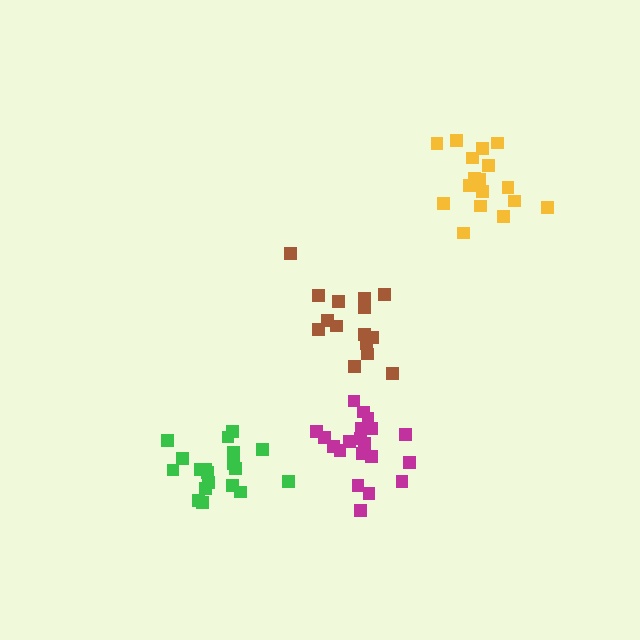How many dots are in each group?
Group 1: 19 dots, Group 2: 15 dots, Group 3: 17 dots, Group 4: 20 dots (71 total).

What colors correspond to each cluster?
The clusters are colored: green, brown, yellow, magenta.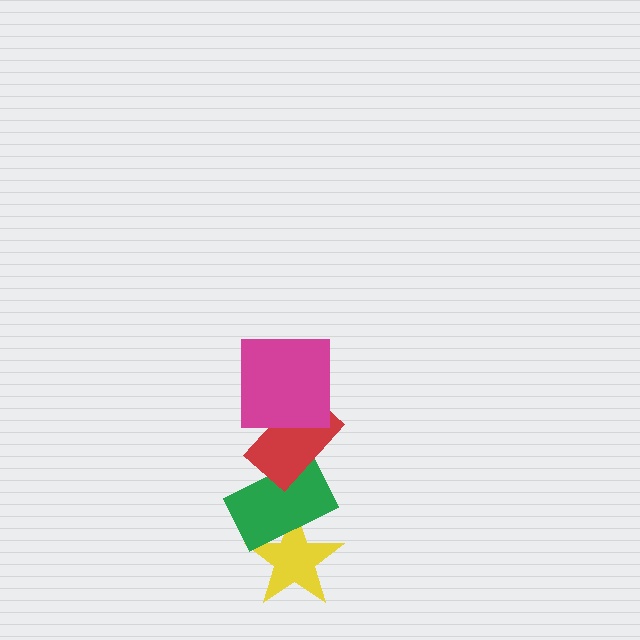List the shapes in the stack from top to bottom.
From top to bottom: the magenta square, the red rectangle, the green rectangle, the yellow star.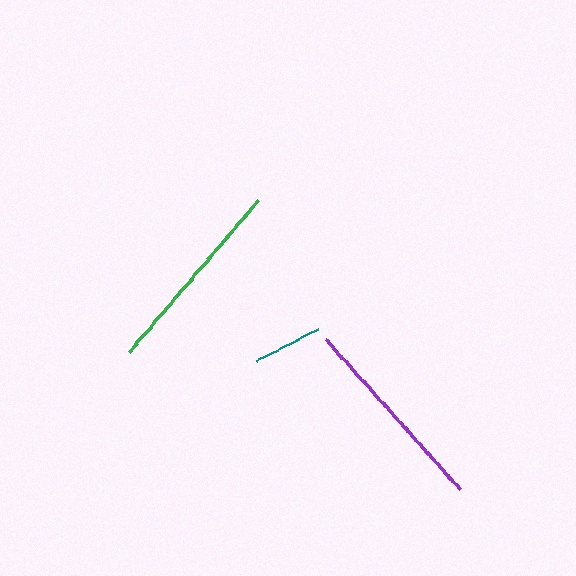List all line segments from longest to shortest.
From longest to shortest: purple, green, teal.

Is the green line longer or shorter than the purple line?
The purple line is longer than the green line.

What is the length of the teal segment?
The teal segment is approximately 69 pixels long.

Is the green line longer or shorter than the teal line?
The green line is longer than the teal line.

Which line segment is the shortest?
The teal line is the shortest at approximately 69 pixels.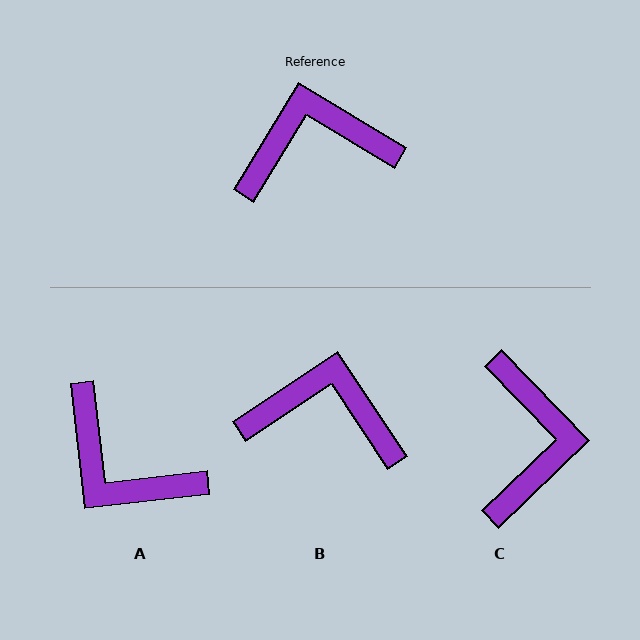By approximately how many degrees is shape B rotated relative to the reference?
Approximately 25 degrees clockwise.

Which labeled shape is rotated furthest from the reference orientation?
A, about 128 degrees away.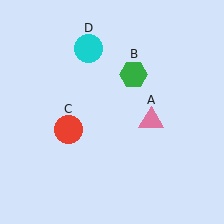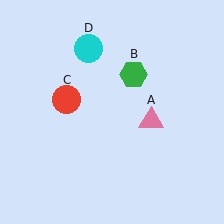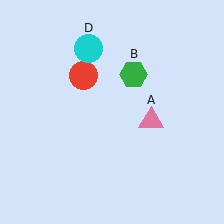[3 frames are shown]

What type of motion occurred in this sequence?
The red circle (object C) rotated clockwise around the center of the scene.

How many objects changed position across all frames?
1 object changed position: red circle (object C).